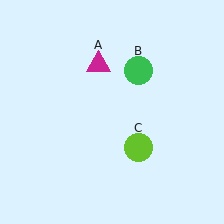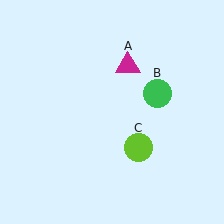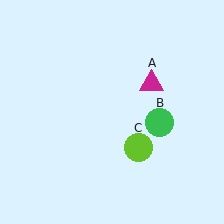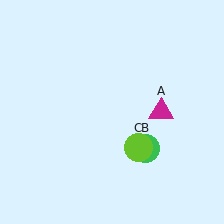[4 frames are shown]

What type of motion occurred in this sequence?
The magenta triangle (object A), green circle (object B) rotated clockwise around the center of the scene.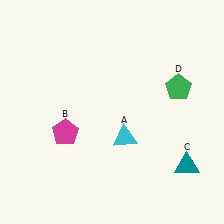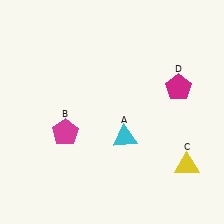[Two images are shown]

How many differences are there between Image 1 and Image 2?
There are 2 differences between the two images.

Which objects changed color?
C changed from teal to yellow. D changed from green to magenta.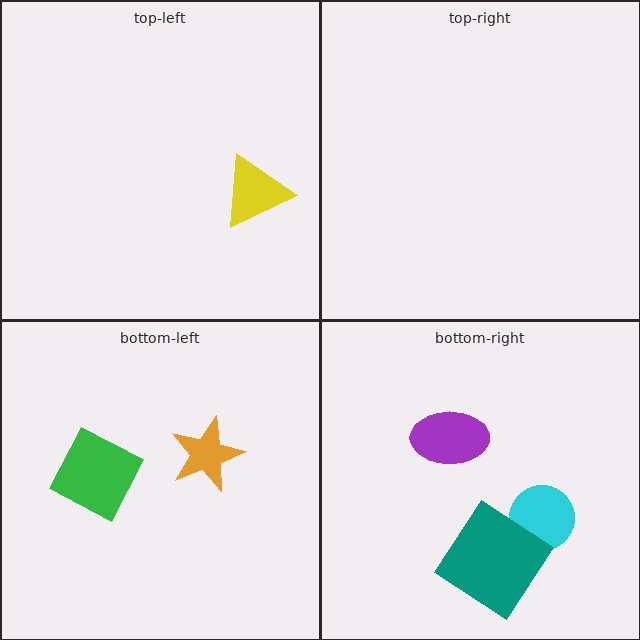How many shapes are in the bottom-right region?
3.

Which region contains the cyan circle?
The bottom-right region.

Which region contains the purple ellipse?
The bottom-right region.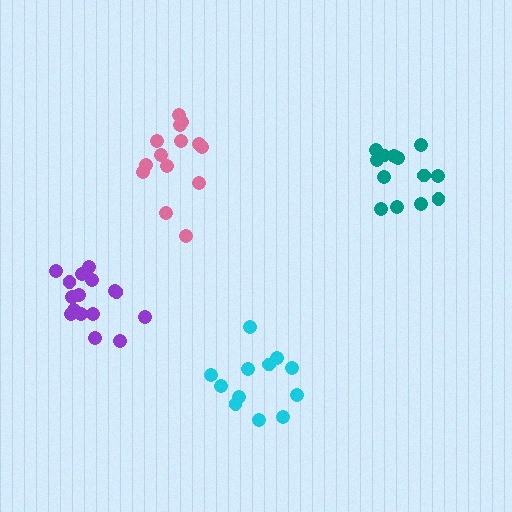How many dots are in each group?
Group 1: 14 dots, Group 2: 13 dots, Group 3: 12 dots, Group 4: 16 dots (55 total).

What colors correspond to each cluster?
The clusters are colored: pink, teal, cyan, purple.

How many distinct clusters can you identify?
There are 4 distinct clusters.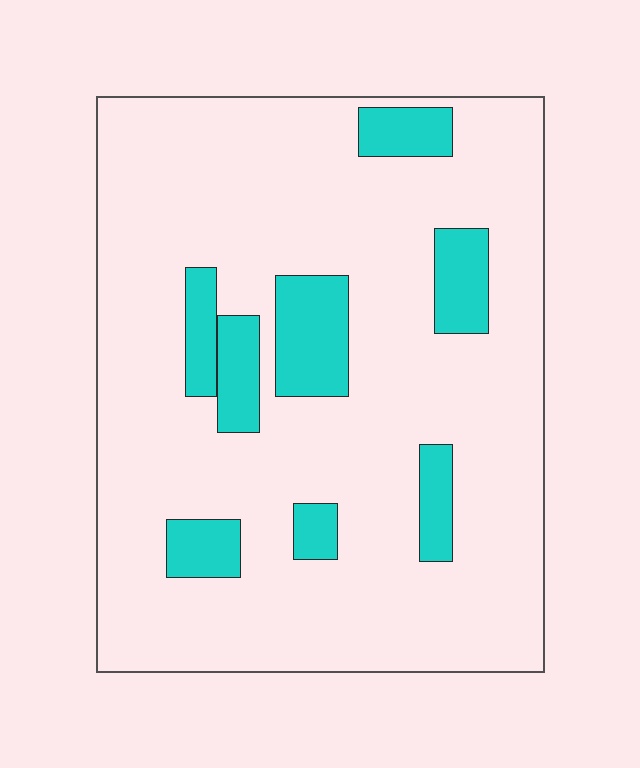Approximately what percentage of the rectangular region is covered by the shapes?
Approximately 15%.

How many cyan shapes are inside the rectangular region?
8.